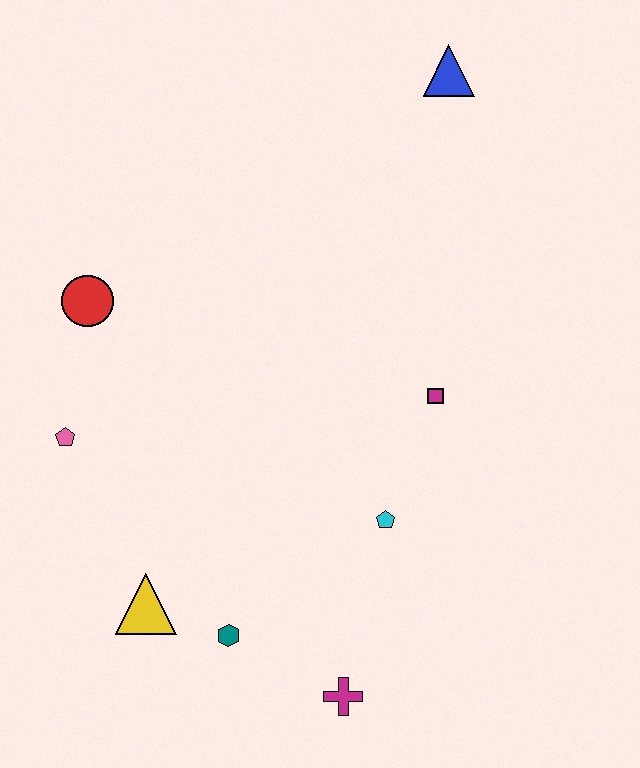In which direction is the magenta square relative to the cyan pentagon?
The magenta square is above the cyan pentagon.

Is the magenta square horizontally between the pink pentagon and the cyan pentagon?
No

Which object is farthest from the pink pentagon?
The blue triangle is farthest from the pink pentagon.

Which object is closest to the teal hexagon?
The yellow triangle is closest to the teal hexagon.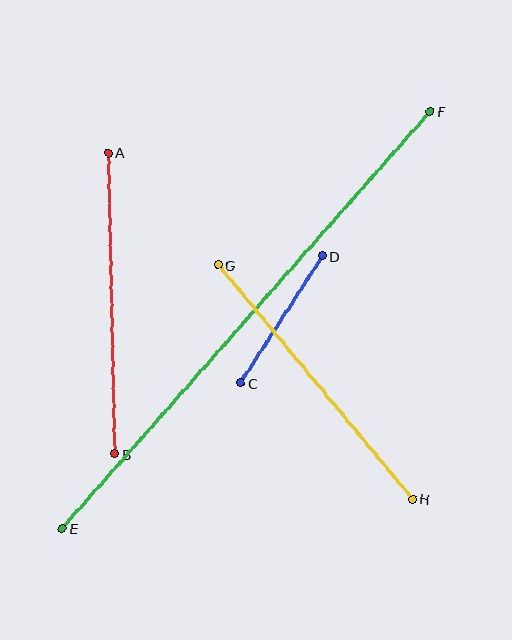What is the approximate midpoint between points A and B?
The midpoint is at approximately (112, 303) pixels.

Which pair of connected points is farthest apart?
Points E and F are farthest apart.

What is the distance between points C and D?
The distance is approximately 151 pixels.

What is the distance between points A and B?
The distance is approximately 302 pixels.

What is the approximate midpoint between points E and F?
The midpoint is at approximately (246, 320) pixels.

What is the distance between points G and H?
The distance is approximately 305 pixels.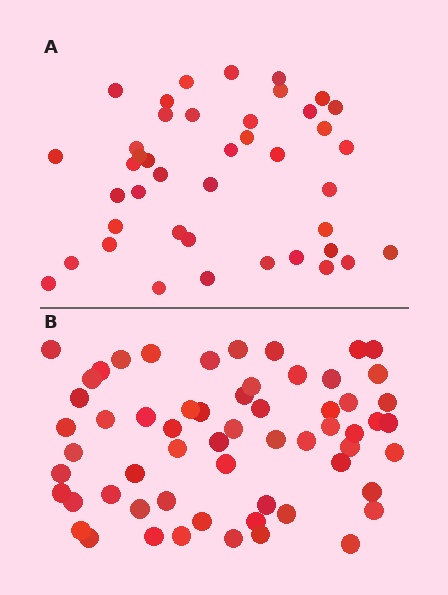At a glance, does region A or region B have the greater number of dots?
Region B (the bottom region) has more dots.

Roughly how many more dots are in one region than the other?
Region B has approximately 20 more dots than region A.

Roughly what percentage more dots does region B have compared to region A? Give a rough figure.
About 45% more.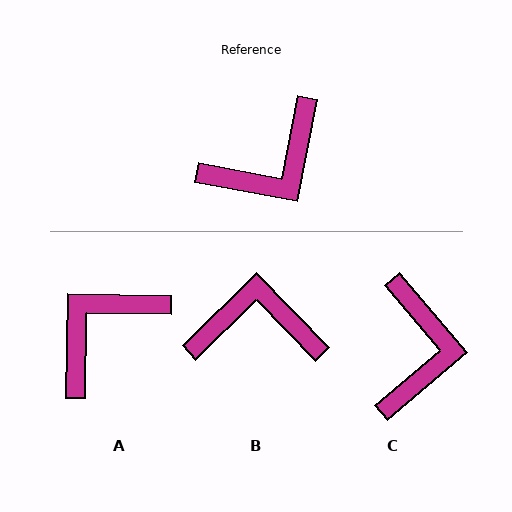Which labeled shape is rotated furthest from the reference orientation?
A, about 170 degrees away.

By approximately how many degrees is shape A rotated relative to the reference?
Approximately 170 degrees clockwise.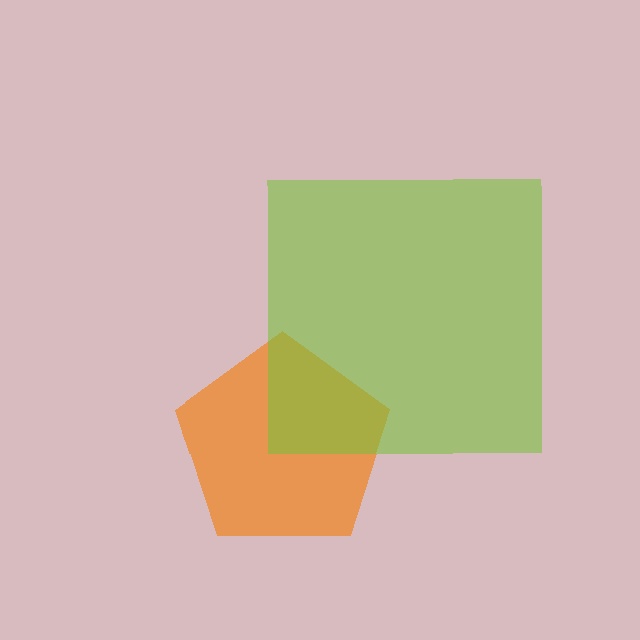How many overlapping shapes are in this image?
There are 2 overlapping shapes in the image.